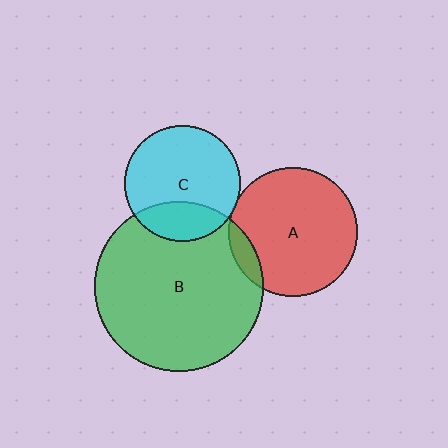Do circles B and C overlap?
Yes.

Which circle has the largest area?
Circle B (green).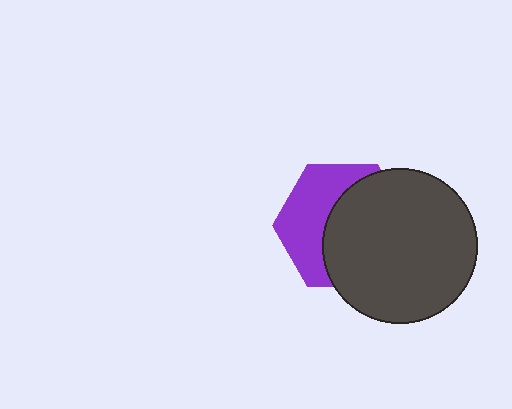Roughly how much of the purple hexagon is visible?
A small part of it is visible (roughly 44%).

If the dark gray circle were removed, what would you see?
You would see the complete purple hexagon.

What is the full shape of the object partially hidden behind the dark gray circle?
The partially hidden object is a purple hexagon.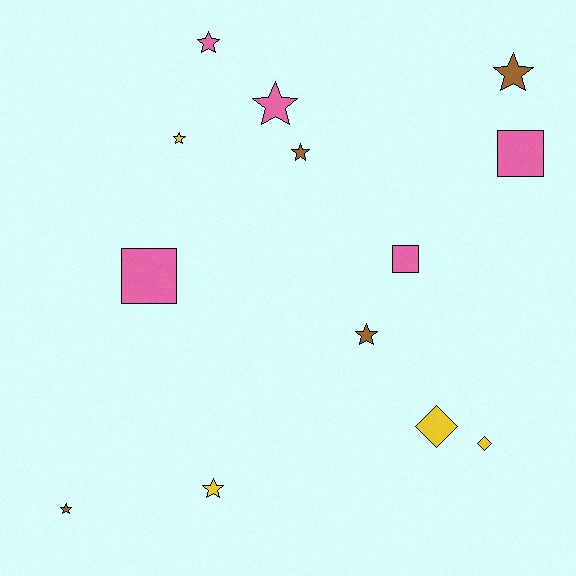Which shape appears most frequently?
Star, with 8 objects.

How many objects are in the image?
There are 13 objects.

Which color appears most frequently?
Pink, with 5 objects.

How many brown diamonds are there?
There are no brown diamonds.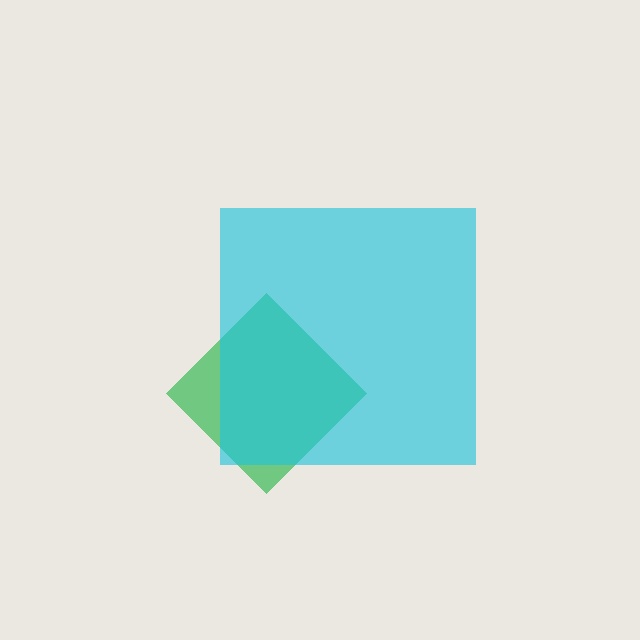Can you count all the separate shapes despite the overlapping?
Yes, there are 2 separate shapes.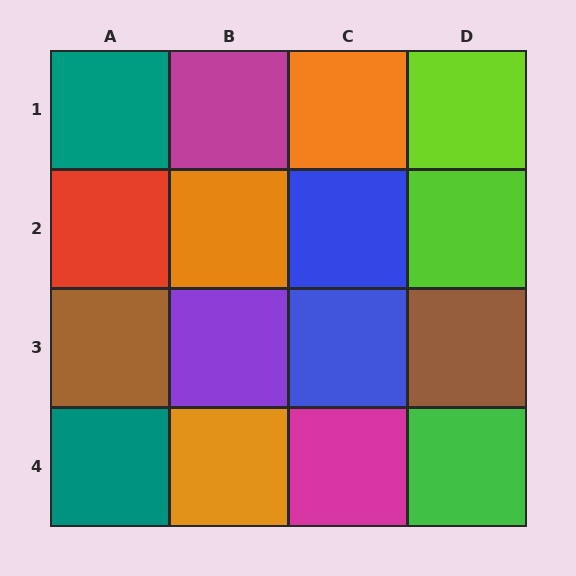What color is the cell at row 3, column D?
Brown.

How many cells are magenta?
2 cells are magenta.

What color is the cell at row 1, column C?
Orange.